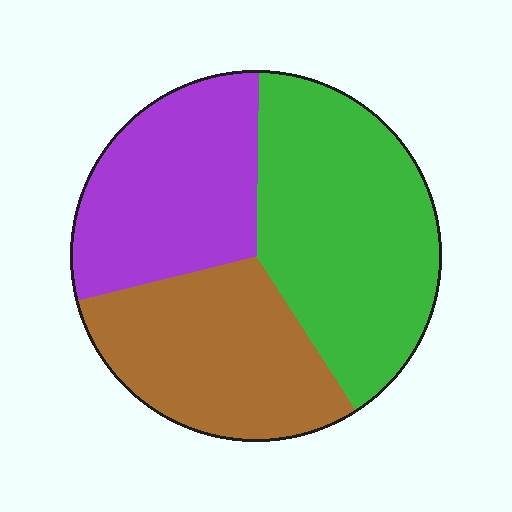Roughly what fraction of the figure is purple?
Purple covers 29% of the figure.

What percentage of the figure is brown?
Brown takes up about one third (1/3) of the figure.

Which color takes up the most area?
Green, at roughly 40%.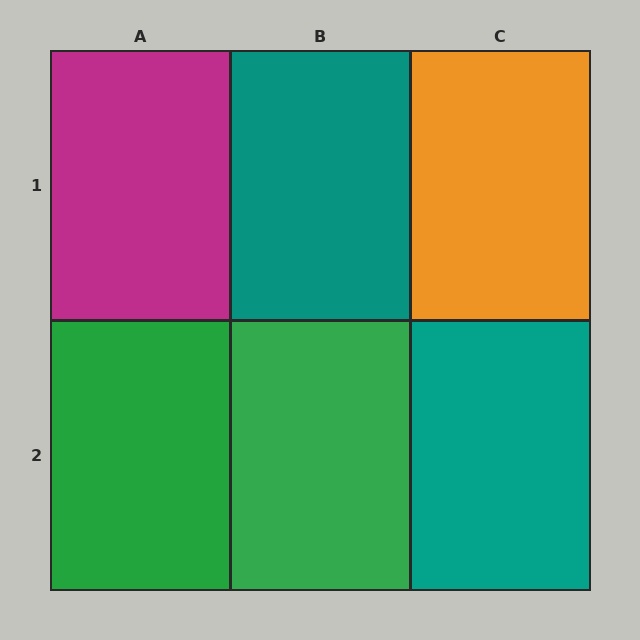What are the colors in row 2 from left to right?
Green, green, teal.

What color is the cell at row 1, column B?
Teal.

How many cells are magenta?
1 cell is magenta.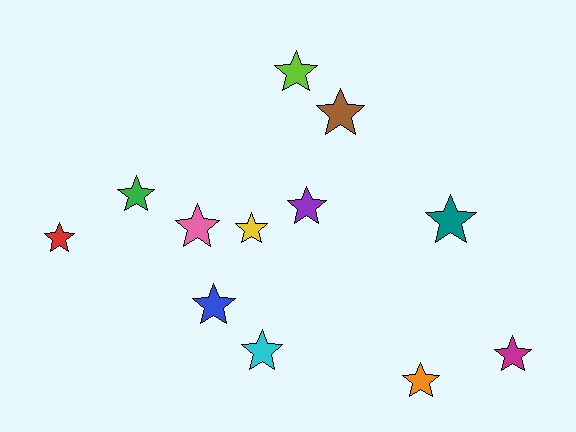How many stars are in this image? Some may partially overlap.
There are 12 stars.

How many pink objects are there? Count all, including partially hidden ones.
There is 1 pink object.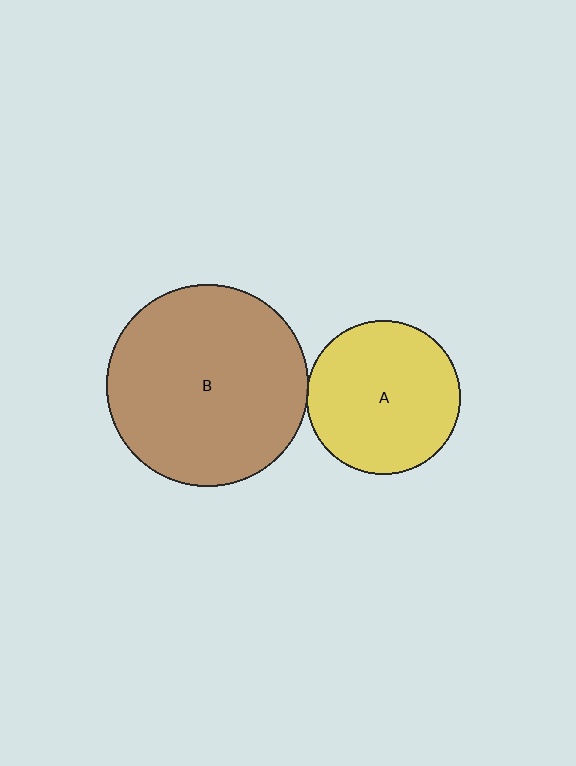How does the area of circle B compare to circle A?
Approximately 1.7 times.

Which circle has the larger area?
Circle B (brown).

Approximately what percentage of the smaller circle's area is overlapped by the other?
Approximately 5%.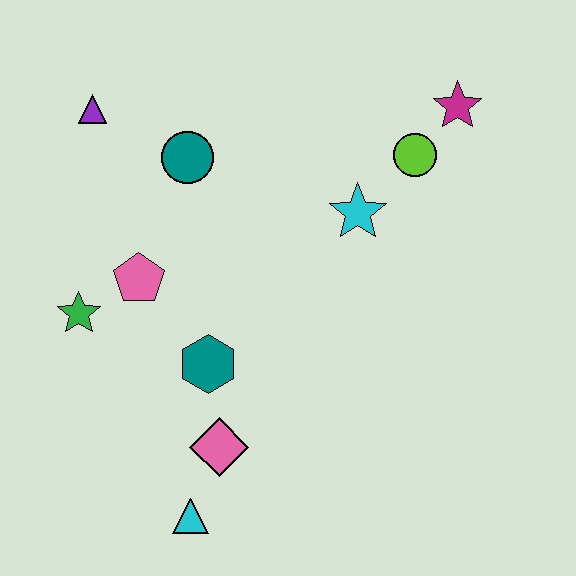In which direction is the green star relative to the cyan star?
The green star is to the left of the cyan star.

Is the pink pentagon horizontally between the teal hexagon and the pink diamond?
No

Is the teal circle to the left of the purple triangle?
No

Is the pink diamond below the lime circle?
Yes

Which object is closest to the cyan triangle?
The pink diamond is closest to the cyan triangle.